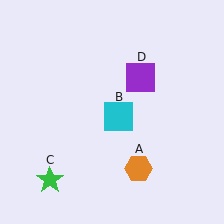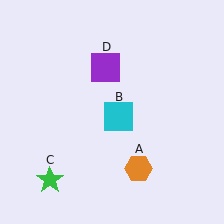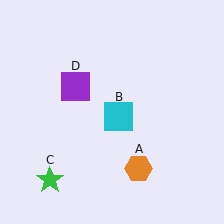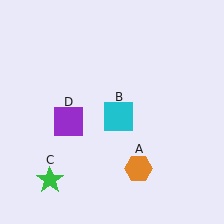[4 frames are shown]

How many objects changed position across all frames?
1 object changed position: purple square (object D).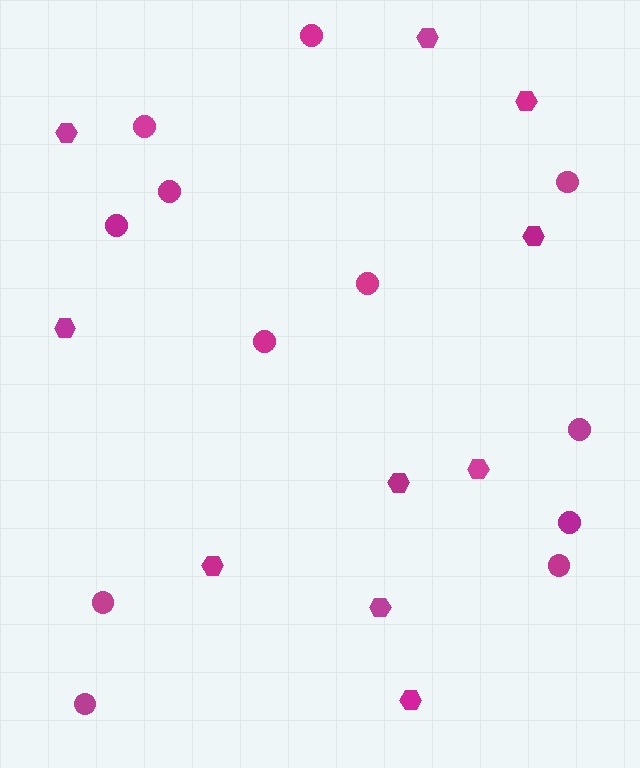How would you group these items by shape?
There are 2 groups: one group of hexagons (10) and one group of circles (12).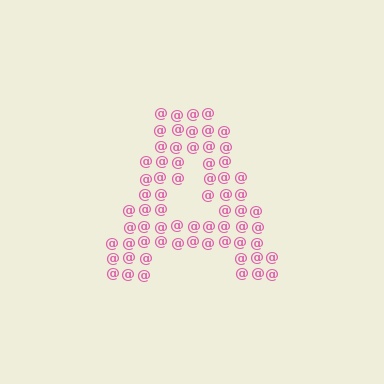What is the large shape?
The large shape is the letter A.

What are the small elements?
The small elements are at signs.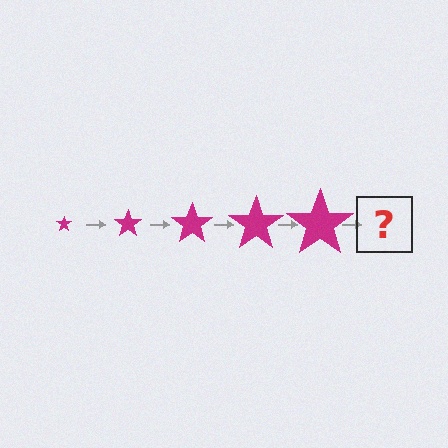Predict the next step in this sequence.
The next step is a magenta star, larger than the previous one.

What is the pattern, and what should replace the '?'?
The pattern is that the star gets progressively larger each step. The '?' should be a magenta star, larger than the previous one.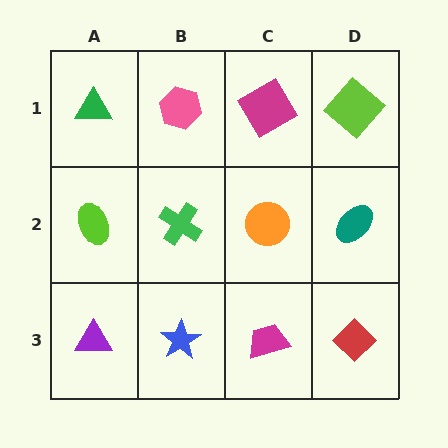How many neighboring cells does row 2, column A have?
3.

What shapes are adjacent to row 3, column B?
A green cross (row 2, column B), a purple triangle (row 3, column A), a magenta trapezoid (row 3, column C).